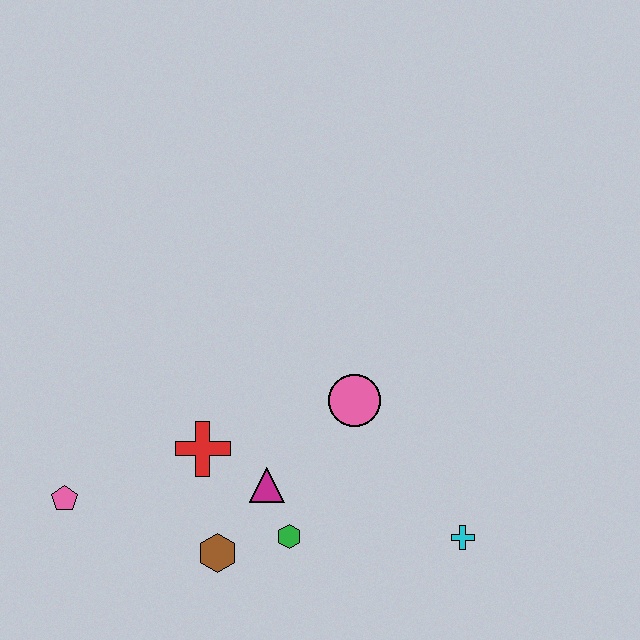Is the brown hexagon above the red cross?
No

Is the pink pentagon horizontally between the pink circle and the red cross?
No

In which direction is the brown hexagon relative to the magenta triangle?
The brown hexagon is below the magenta triangle.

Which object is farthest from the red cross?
The cyan cross is farthest from the red cross.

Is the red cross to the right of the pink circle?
No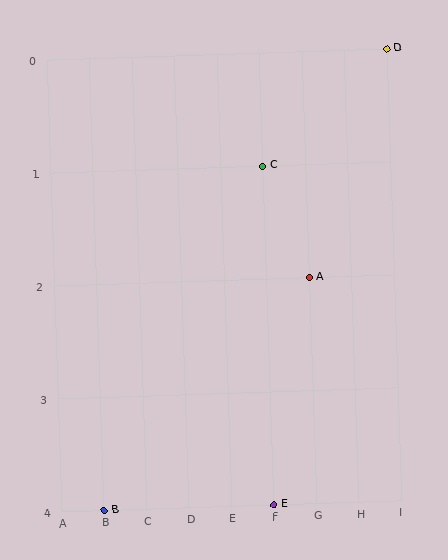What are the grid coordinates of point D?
Point D is at grid coordinates (I, 0).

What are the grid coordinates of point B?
Point B is at grid coordinates (B, 4).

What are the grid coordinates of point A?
Point A is at grid coordinates (G, 2).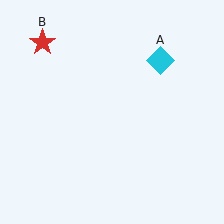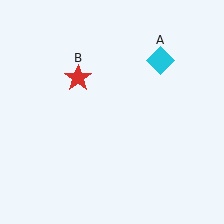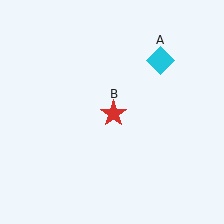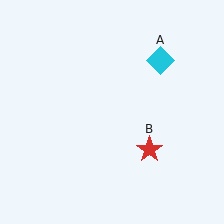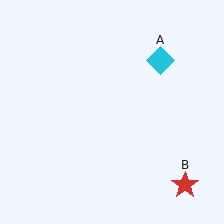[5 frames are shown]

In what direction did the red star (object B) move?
The red star (object B) moved down and to the right.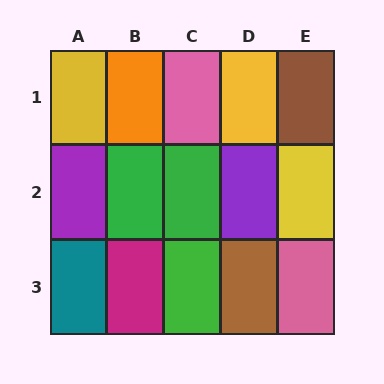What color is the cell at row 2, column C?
Green.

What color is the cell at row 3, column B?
Magenta.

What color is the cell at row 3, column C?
Green.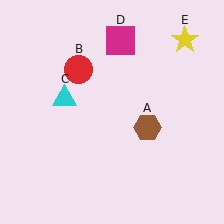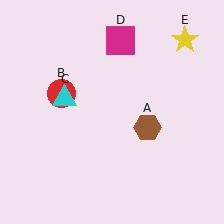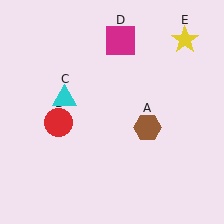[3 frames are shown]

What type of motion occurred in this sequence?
The red circle (object B) rotated counterclockwise around the center of the scene.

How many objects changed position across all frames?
1 object changed position: red circle (object B).